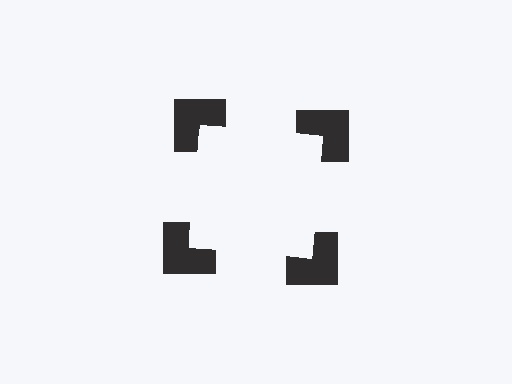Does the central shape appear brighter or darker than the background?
It typically appears slightly brighter than the background, even though no actual brightness change is drawn.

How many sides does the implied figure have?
4 sides.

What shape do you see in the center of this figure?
An illusory square — its edges are inferred from the aligned wedge cuts in the notched squares, not physically drawn.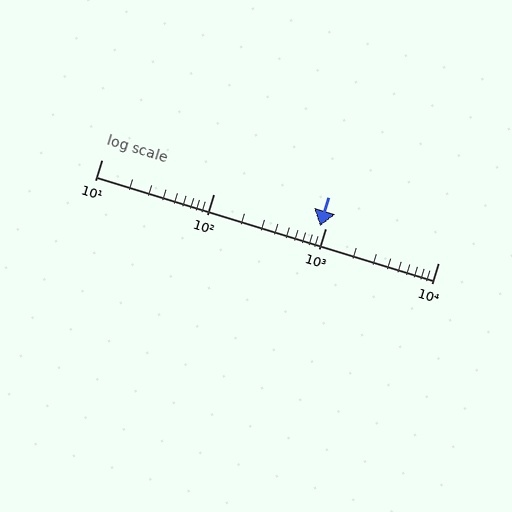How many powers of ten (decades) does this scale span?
The scale spans 3 decades, from 10 to 10000.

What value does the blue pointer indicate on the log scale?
The pointer indicates approximately 880.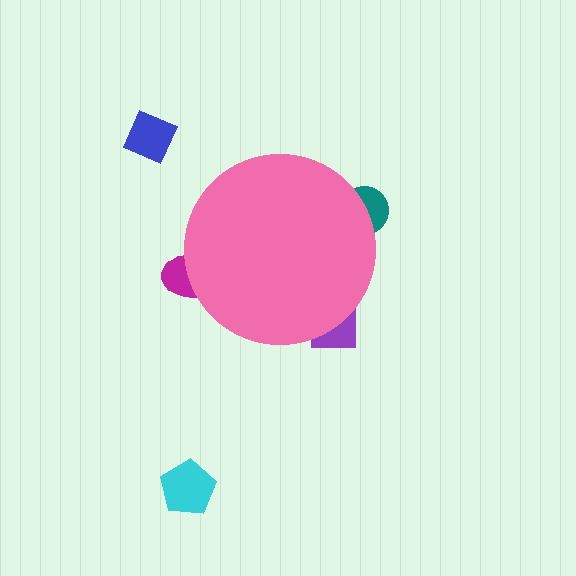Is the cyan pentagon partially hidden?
No, the cyan pentagon is fully visible.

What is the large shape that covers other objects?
A pink circle.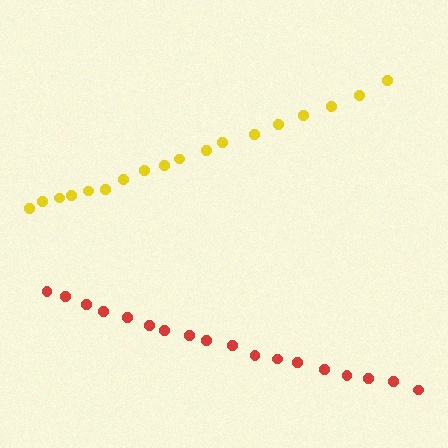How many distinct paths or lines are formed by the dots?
There are 2 distinct paths.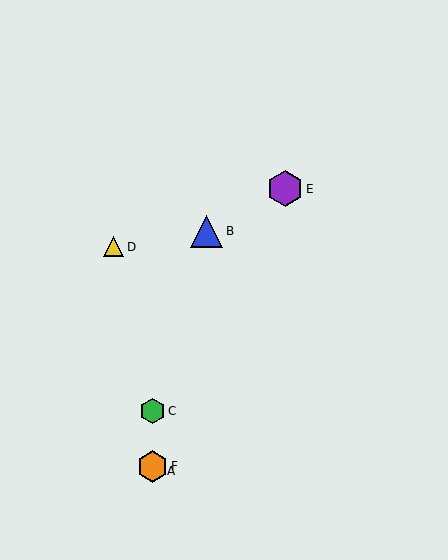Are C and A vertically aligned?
Yes, both are at x≈152.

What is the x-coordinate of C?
Object C is at x≈152.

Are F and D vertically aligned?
No, F is at x≈152 and D is at x≈114.